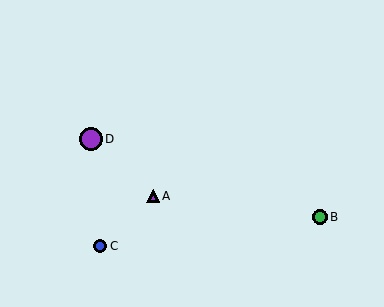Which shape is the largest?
The purple circle (labeled D) is the largest.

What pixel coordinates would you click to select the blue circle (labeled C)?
Click at (100, 246) to select the blue circle C.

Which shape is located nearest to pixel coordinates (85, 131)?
The purple circle (labeled D) at (91, 139) is nearest to that location.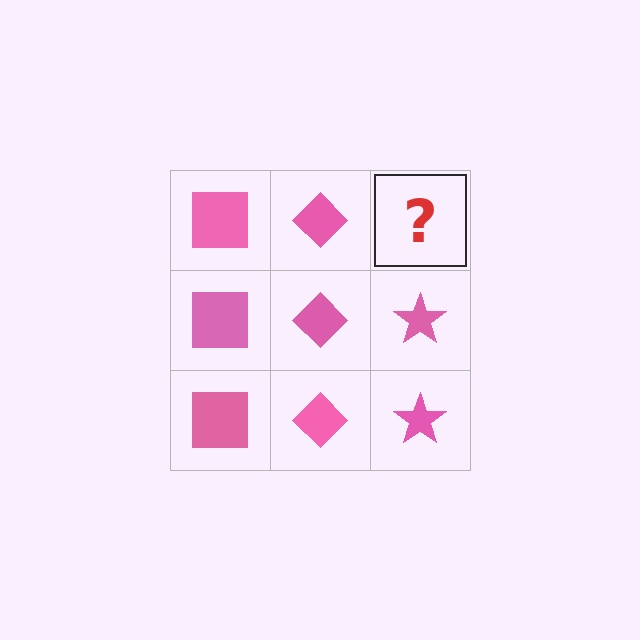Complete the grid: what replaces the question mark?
The question mark should be replaced with a pink star.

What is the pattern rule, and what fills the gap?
The rule is that each column has a consistent shape. The gap should be filled with a pink star.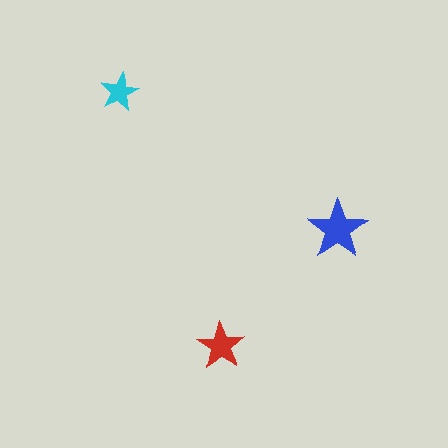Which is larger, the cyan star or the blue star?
The blue one.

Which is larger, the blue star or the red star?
The blue one.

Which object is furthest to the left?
The cyan star is leftmost.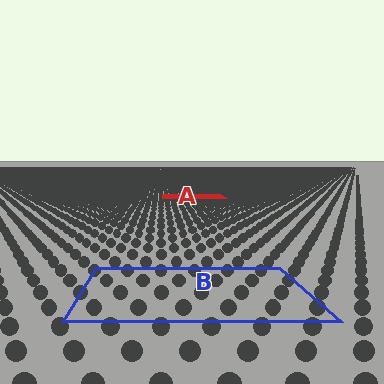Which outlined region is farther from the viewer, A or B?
Region A is farther from the viewer — the texture elements inside it appear smaller and more densely packed.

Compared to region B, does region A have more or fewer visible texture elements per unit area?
Region A has more texture elements per unit area — they are packed more densely because it is farther away.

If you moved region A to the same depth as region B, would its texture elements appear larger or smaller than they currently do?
They would appear larger. At a closer depth, the same texture elements are projected at a bigger on-screen size.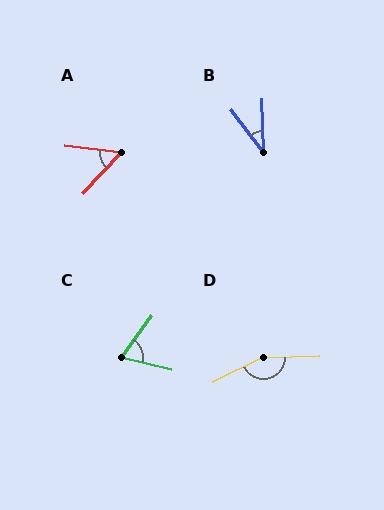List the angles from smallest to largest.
B (35°), A (54°), C (68°), D (155°).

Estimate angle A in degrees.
Approximately 54 degrees.